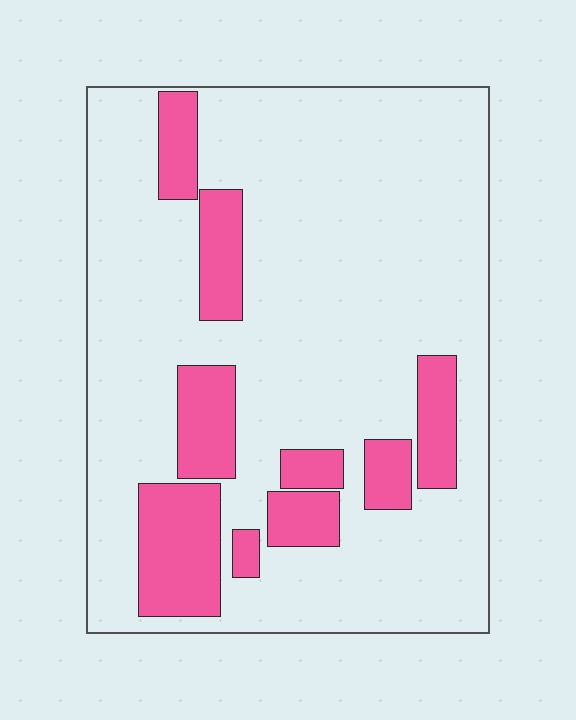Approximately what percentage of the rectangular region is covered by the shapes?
Approximately 20%.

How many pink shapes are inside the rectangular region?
9.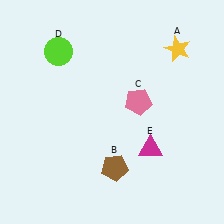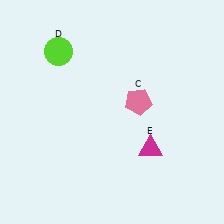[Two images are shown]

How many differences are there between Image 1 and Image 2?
There are 2 differences between the two images.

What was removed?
The yellow star (A), the brown pentagon (B) were removed in Image 2.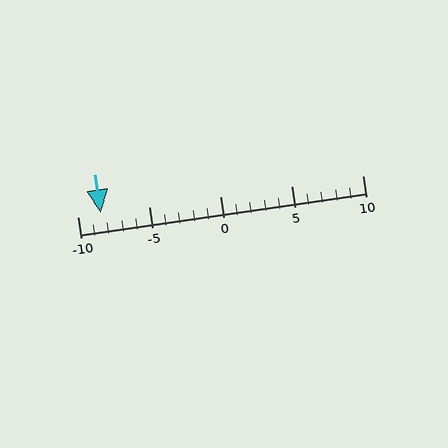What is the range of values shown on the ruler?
The ruler shows values from -10 to 10.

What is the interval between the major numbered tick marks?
The major tick marks are spaced 5 units apart.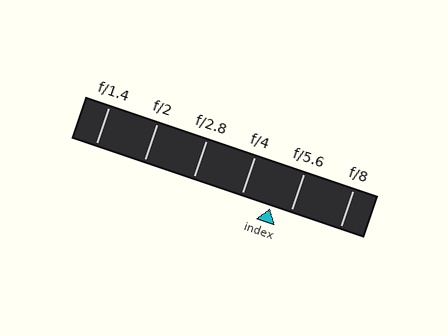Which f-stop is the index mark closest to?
The index mark is closest to f/5.6.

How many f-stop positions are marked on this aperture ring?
There are 6 f-stop positions marked.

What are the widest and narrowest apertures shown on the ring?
The widest aperture shown is f/1.4 and the narrowest is f/8.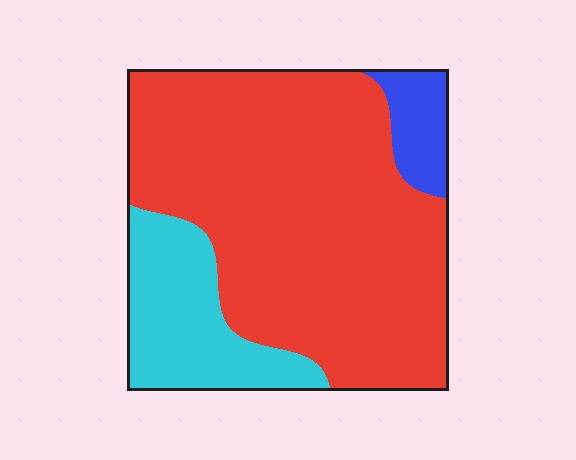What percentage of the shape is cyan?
Cyan covers around 20% of the shape.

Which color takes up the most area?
Red, at roughly 75%.